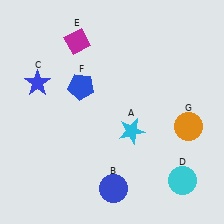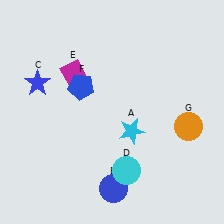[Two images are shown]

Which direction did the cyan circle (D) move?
The cyan circle (D) moved left.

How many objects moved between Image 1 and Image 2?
2 objects moved between the two images.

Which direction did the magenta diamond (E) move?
The magenta diamond (E) moved down.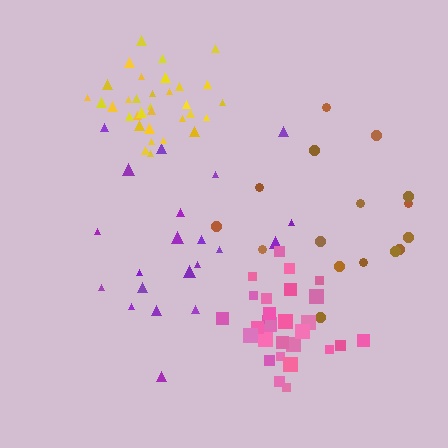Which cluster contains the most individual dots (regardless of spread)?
Yellow (33).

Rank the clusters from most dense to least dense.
pink, yellow, brown, purple.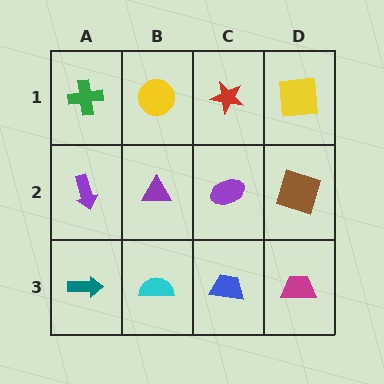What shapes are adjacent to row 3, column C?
A purple ellipse (row 2, column C), a cyan semicircle (row 3, column B), a magenta trapezoid (row 3, column D).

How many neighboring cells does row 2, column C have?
4.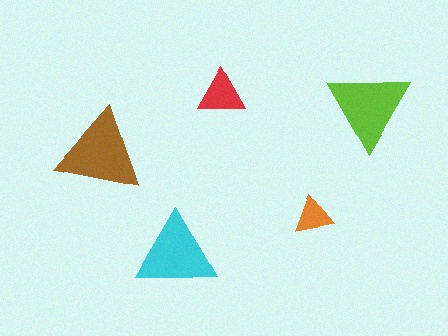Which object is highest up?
The red triangle is topmost.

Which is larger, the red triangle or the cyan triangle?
The cyan one.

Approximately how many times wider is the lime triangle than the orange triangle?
About 2 times wider.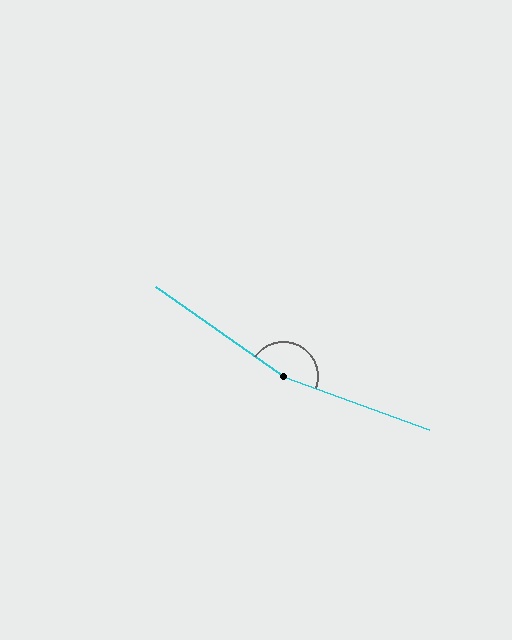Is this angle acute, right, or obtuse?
It is obtuse.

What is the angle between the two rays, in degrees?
Approximately 165 degrees.